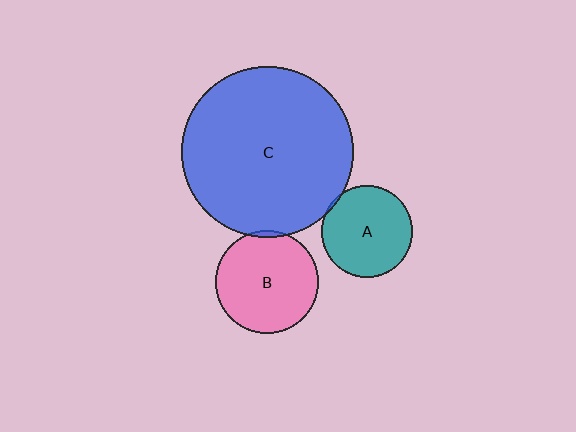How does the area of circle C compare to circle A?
Approximately 3.5 times.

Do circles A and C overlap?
Yes.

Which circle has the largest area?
Circle C (blue).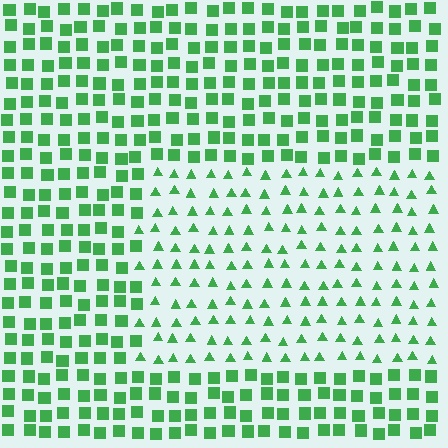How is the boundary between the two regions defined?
The boundary is defined by a change in element shape: triangles inside vs. squares outside. All elements share the same color and spacing.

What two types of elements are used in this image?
The image uses triangles inside the rectangle region and squares outside it.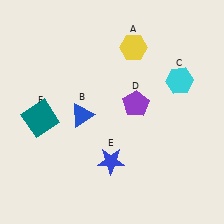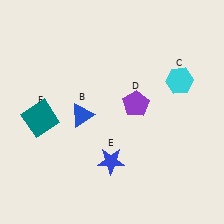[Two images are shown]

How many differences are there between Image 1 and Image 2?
There is 1 difference between the two images.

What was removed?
The yellow hexagon (A) was removed in Image 2.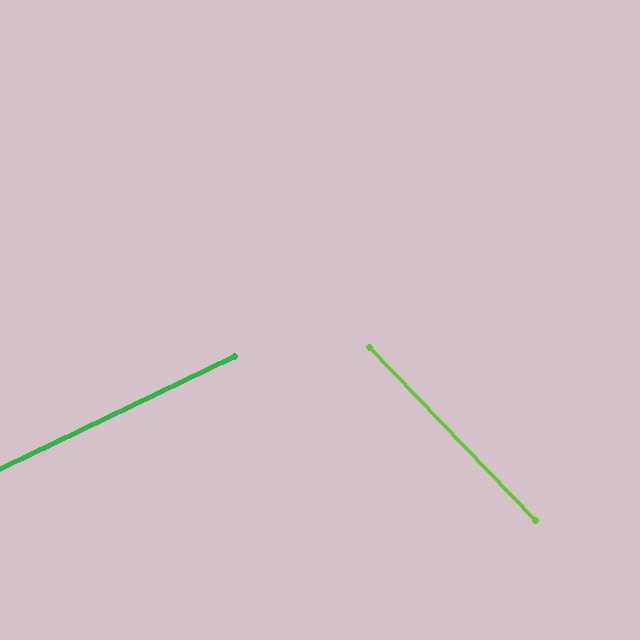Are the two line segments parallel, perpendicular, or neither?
Neither parallel nor perpendicular — they differ by about 72°.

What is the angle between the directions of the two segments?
Approximately 72 degrees.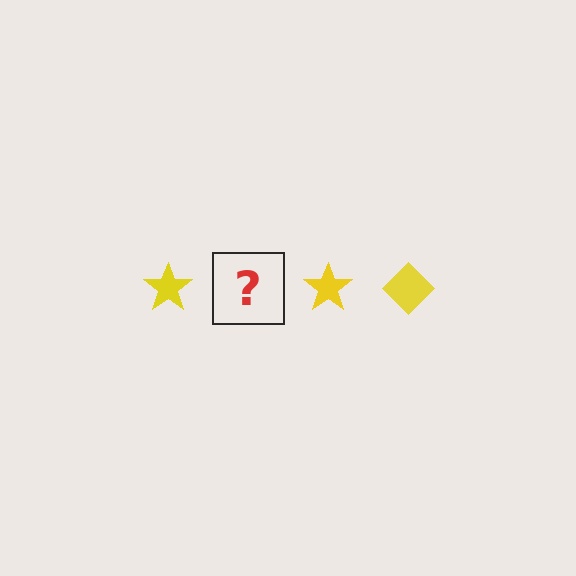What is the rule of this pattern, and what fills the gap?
The rule is that the pattern cycles through star, diamond shapes in yellow. The gap should be filled with a yellow diamond.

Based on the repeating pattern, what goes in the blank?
The blank should be a yellow diamond.